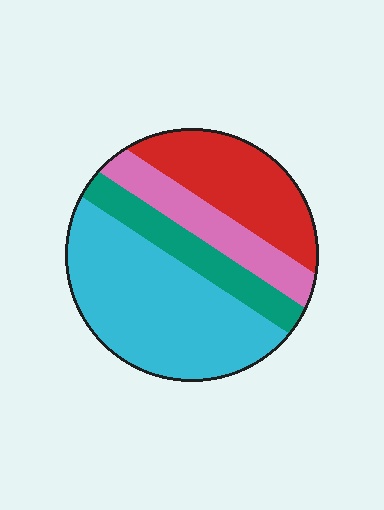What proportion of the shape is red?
Red takes up about one quarter (1/4) of the shape.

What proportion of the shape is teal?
Teal covers around 15% of the shape.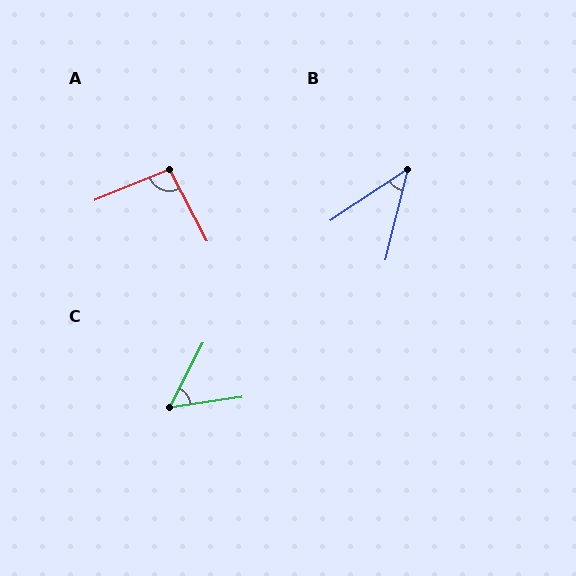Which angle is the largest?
A, at approximately 96 degrees.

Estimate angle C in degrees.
Approximately 54 degrees.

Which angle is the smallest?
B, at approximately 42 degrees.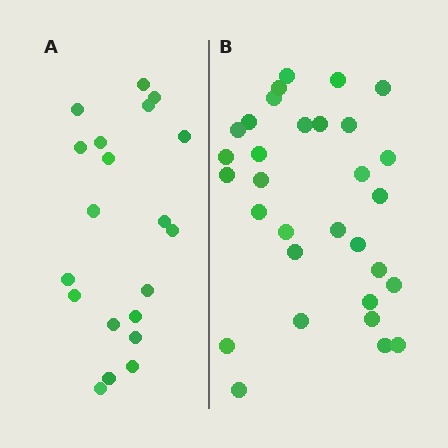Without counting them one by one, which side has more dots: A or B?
Region B (the right region) has more dots.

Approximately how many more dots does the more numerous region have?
Region B has roughly 12 or so more dots than region A.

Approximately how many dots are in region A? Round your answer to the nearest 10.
About 20 dots.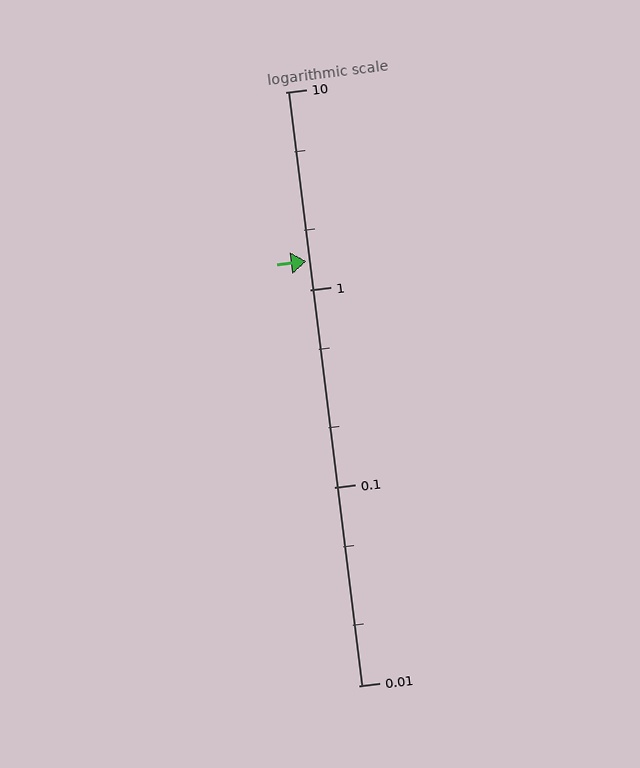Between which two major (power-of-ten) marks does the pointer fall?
The pointer is between 1 and 10.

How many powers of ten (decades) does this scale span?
The scale spans 3 decades, from 0.01 to 10.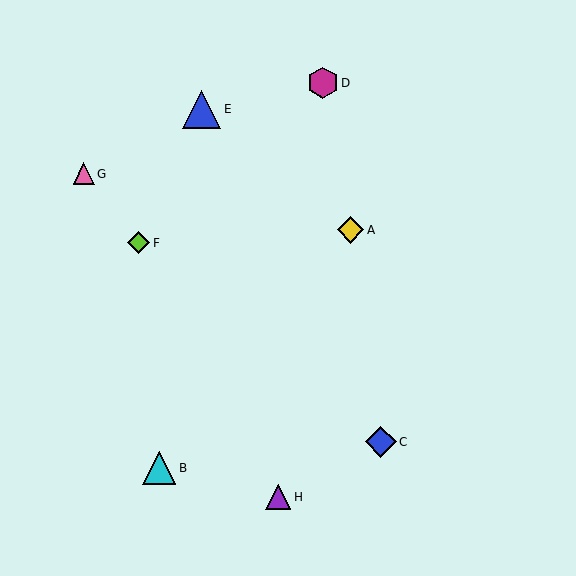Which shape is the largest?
The blue triangle (labeled E) is the largest.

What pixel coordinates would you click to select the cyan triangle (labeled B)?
Click at (159, 468) to select the cyan triangle B.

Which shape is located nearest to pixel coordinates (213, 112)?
The blue triangle (labeled E) at (201, 109) is nearest to that location.